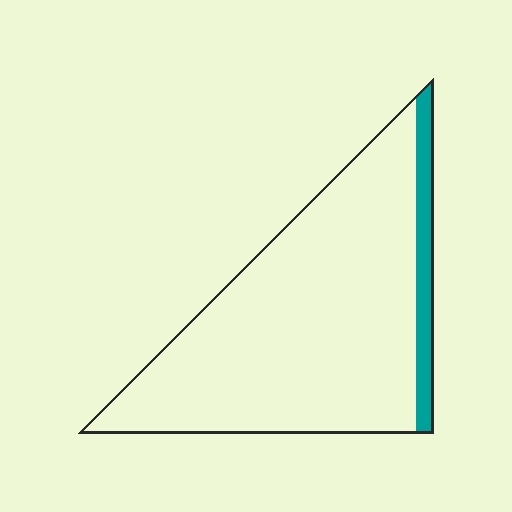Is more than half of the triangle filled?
No.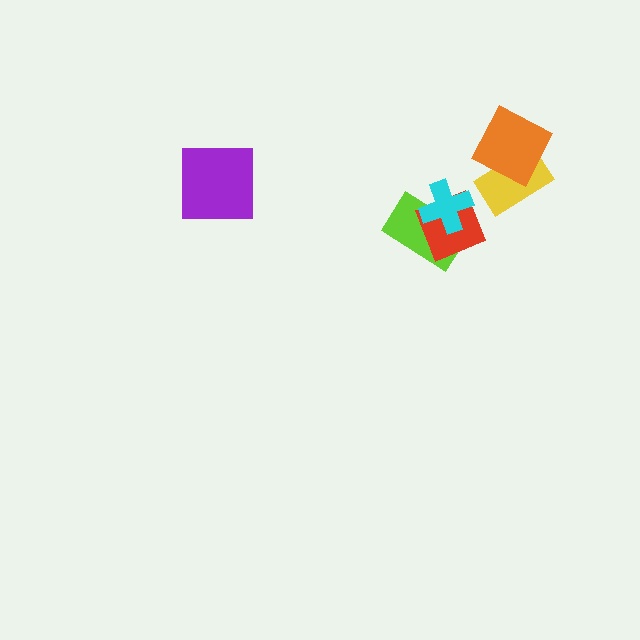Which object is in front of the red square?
The cyan cross is in front of the red square.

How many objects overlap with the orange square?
1 object overlaps with the orange square.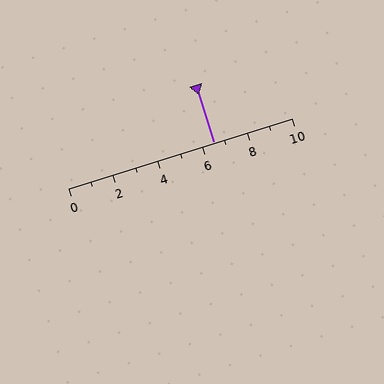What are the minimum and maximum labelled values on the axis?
The axis runs from 0 to 10.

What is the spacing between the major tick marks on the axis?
The major ticks are spaced 2 apart.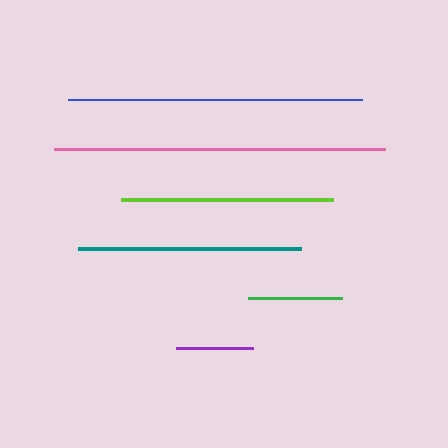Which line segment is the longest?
The pink line is the longest at approximately 331 pixels.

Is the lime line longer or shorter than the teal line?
The teal line is longer than the lime line.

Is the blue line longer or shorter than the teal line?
The blue line is longer than the teal line.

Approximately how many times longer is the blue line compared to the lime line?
The blue line is approximately 1.4 times the length of the lime line.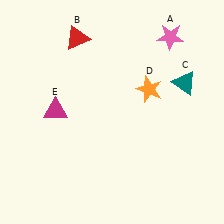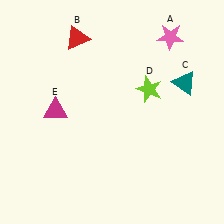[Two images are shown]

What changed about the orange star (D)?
In Image 1, D is orange. In Image 2, it changed to lime.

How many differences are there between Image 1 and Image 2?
There is 1 difference between the two images.